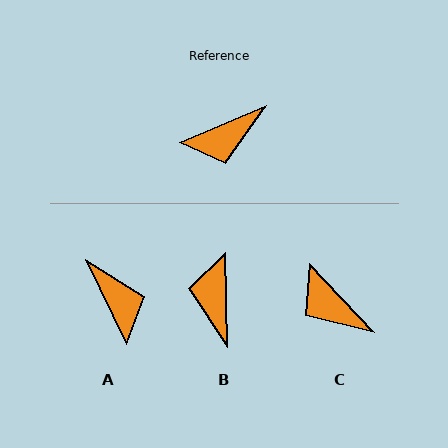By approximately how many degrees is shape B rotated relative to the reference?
Approximately 112 degrees clockwise.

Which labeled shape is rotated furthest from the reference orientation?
B, about 112 degrees away.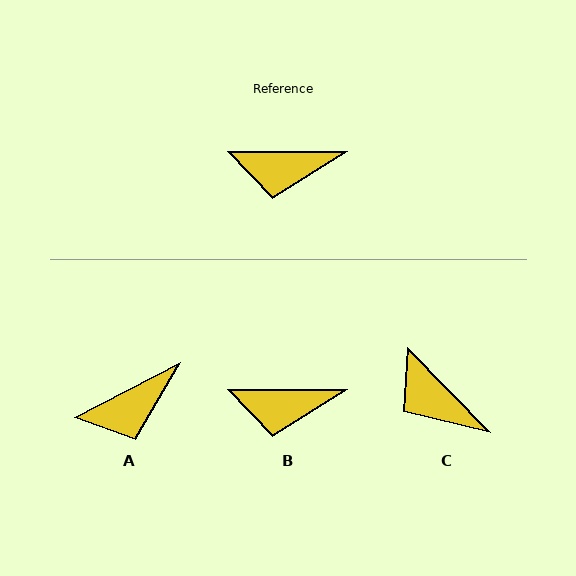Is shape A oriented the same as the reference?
No, it is off by about 28 degrees.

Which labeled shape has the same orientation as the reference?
B.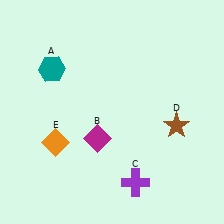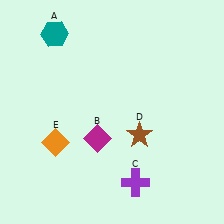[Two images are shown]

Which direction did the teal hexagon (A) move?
The teal hexagon (A) moved up.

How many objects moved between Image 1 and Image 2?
2 objects moved between the two images.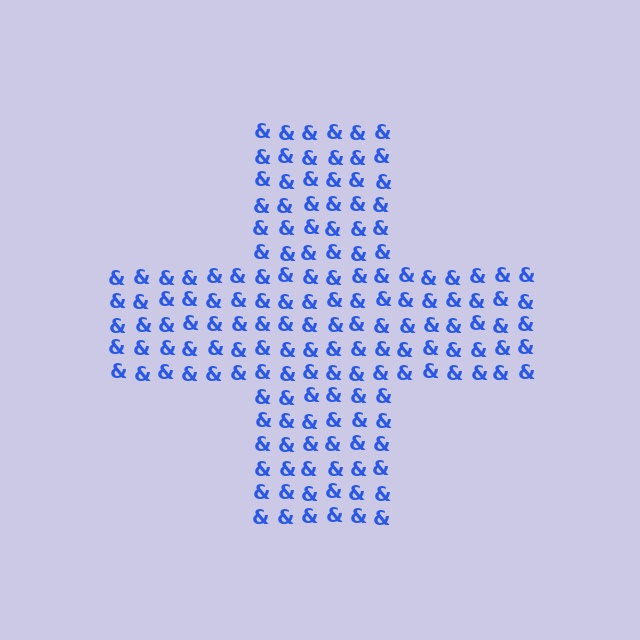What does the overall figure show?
The overall figure shows a cross.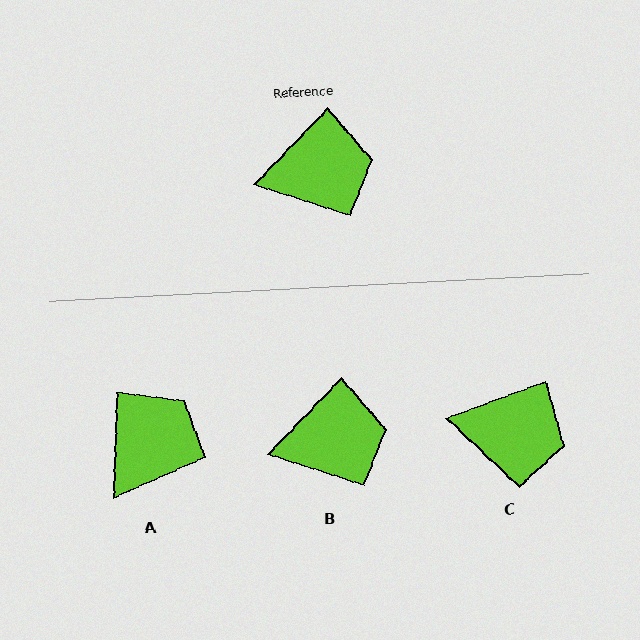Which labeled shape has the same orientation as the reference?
B.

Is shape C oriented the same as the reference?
No, it is off by about 25 degrees.